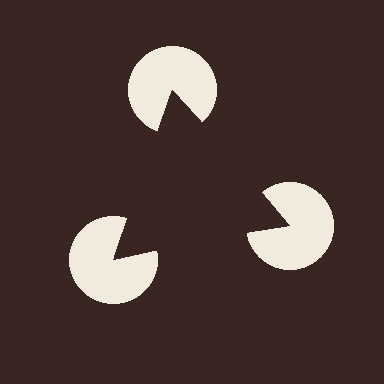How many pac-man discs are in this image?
There are 3 — one at each vertex of the illusory triangle.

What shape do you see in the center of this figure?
An illusory triangle — its edges are inferred from the aligned wedge cuts in the pac-man discs, not physically drawn.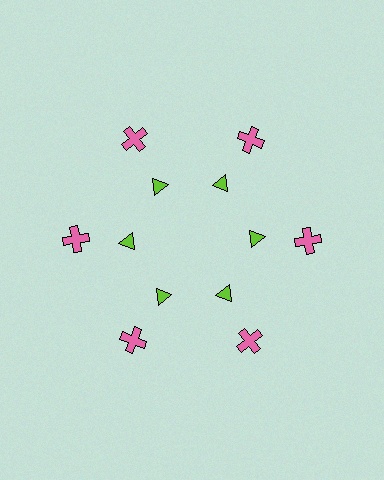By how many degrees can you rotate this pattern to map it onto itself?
The pattern maps onto itself every 60 degrees of rotation.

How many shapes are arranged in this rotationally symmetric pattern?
There are 12 shapes, arranged in 6 groups of 2.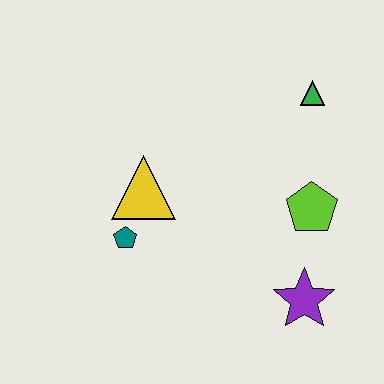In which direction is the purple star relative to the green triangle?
The purple star is below the green triangle.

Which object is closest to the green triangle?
The lime pentagon is closest to the green triangle.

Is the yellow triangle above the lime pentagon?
Yes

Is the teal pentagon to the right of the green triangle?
No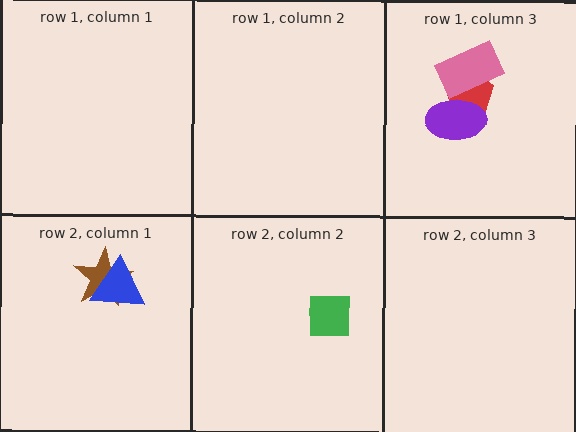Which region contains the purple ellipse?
The row 1, column 3 region.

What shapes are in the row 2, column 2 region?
The green square.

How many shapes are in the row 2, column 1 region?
2.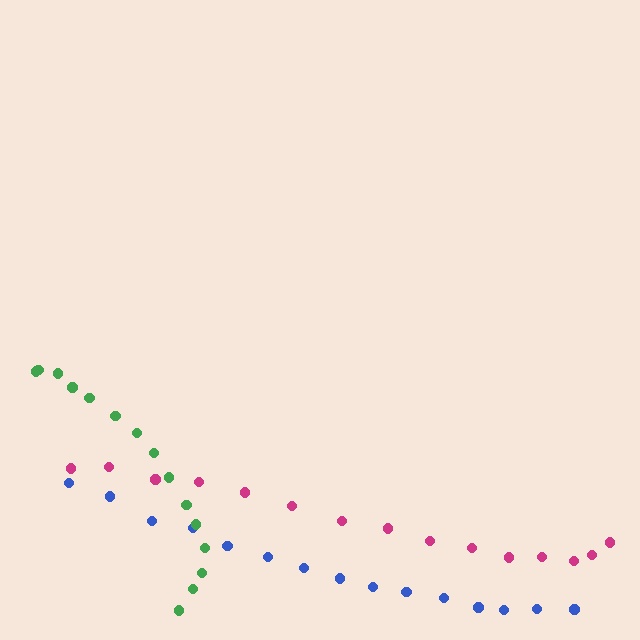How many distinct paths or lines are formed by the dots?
There are 3 distinct paths.